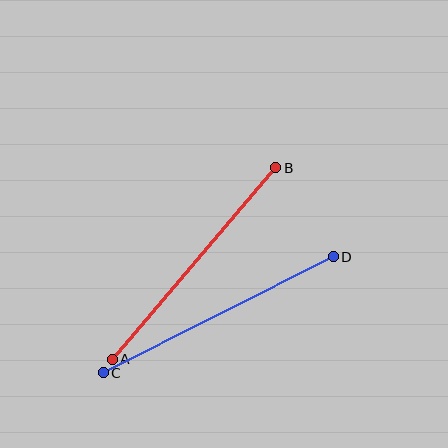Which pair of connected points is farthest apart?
Points C and D are farthest apart.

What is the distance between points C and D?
The distance is approximately 258 pixels.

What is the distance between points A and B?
The distance is approximately 252 pixels.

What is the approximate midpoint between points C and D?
The midpoint is at approximately (218, 315) pixels.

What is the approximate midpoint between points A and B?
The midpoint is at approximately (194, 263) pixels.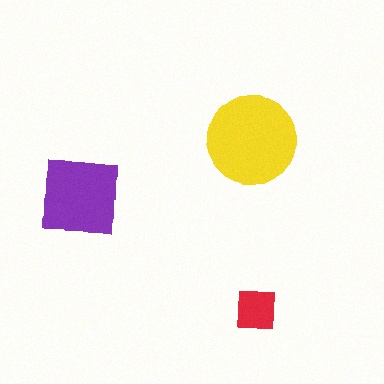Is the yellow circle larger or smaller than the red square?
Larger.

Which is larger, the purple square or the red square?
The purple square.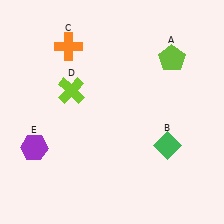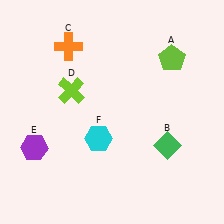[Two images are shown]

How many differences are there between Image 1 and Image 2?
There is 1 difference between the two images.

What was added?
A cyan hexagon (F) was added in Image 2.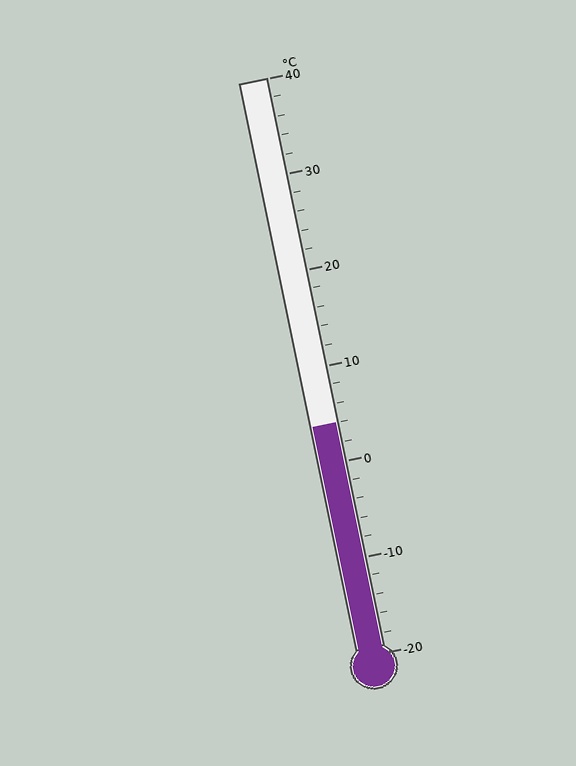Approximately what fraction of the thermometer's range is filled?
The thermometer is filled to approximately 40% of its range.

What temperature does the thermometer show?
The thermometer shows approximately 4°C.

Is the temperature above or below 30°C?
The temperature is below 30°C.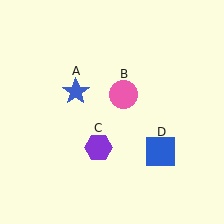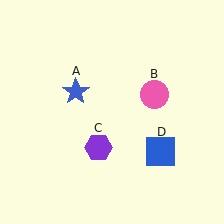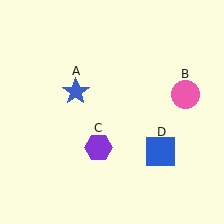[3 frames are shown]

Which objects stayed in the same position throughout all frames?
Blue star (object A) and purple hexagon (object C) and blue square (object D) remained stationary.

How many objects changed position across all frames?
1 object changed position: pink circle (object B).